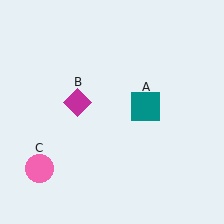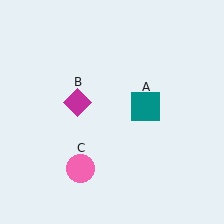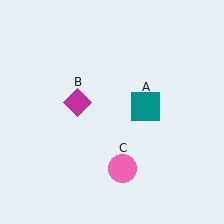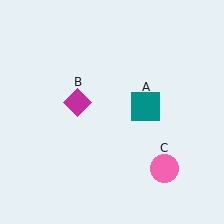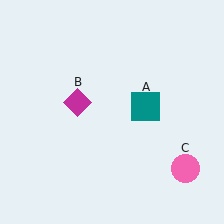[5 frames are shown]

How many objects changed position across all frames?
1 object changed position: pink circle (object C).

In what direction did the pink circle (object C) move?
The pink circle (object C) moved right.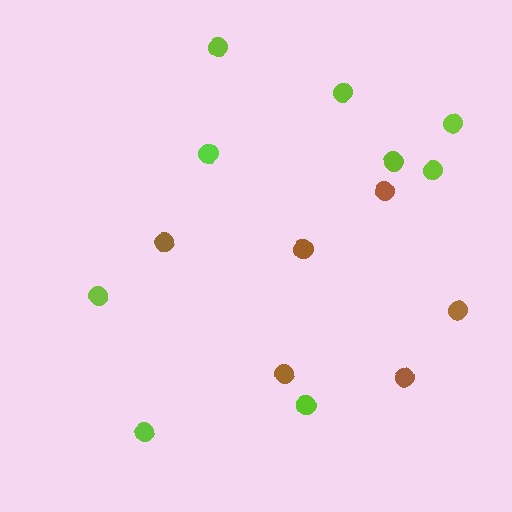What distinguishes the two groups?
There are 2 groups: one group of brown circles (6) and one group of lime circles (9).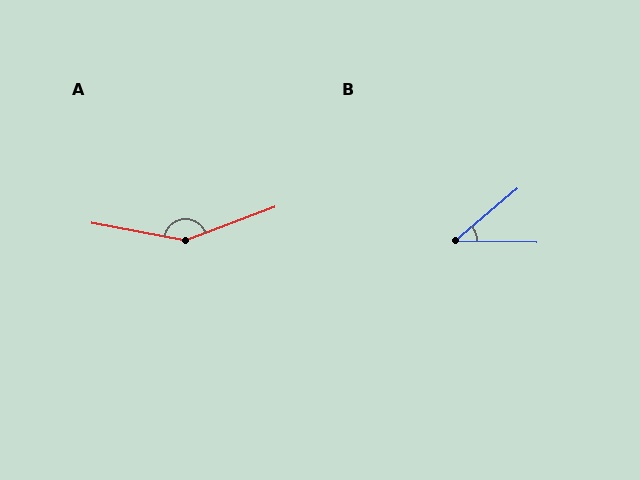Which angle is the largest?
A, at approximately 148 degrees.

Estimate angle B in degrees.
Approximately 41 degrees.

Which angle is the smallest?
B, at approximately 41 degrees.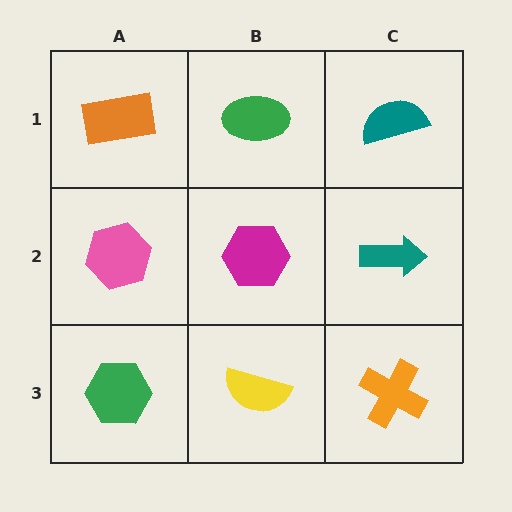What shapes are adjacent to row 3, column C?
A teal arrow (row 2, column C), a yellow semicircle (row 3, column B).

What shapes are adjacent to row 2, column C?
A teal semicircle (row 1, column C), an orange cross (row 3, column C), a magenta hexagon (row 2, column B).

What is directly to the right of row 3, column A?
A yellow semicircle.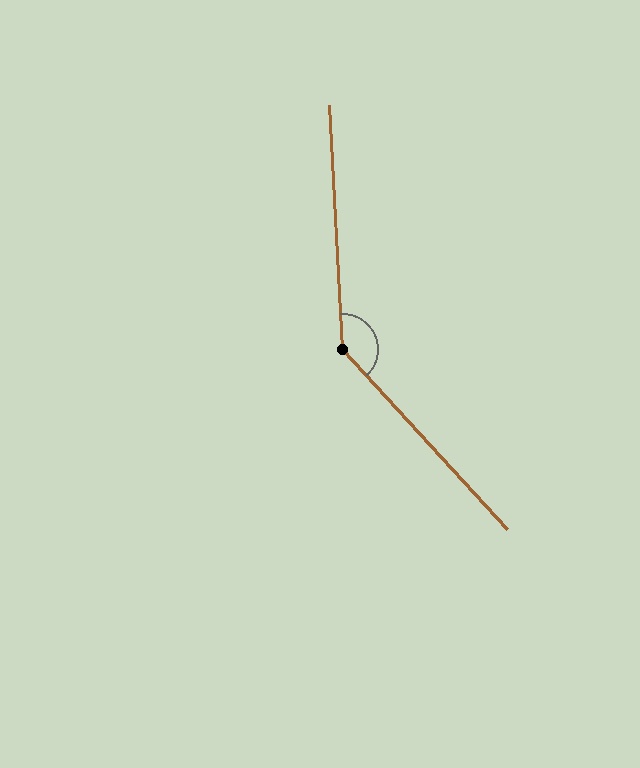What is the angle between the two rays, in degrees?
Approximately 141 degrees.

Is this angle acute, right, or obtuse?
It is obtuse.